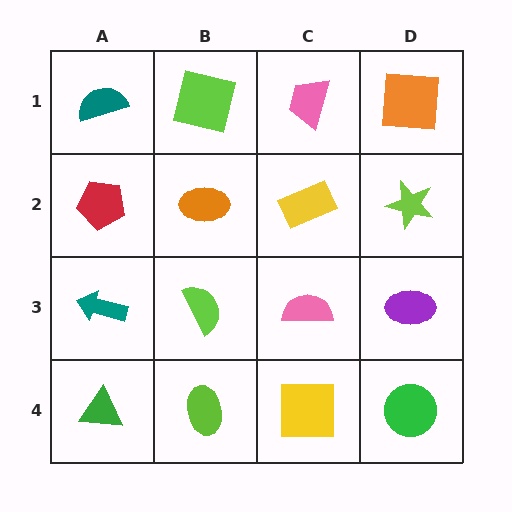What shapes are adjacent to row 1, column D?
A lime star (row 2, column D), a pink trapezoid (row 1, column C).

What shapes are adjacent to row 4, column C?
A pink semicircle (row 3, column C), a lime ellipse (row 4, column B), a green circle (row 4, column D).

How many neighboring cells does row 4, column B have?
3.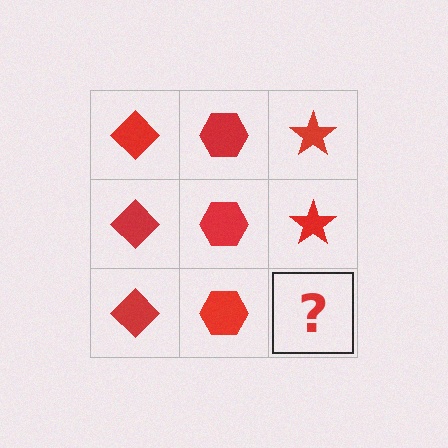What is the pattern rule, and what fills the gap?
The rule is that each column has a consistent shape. The gap should be filled with a red star.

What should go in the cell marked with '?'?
The missing cell should contain a red star.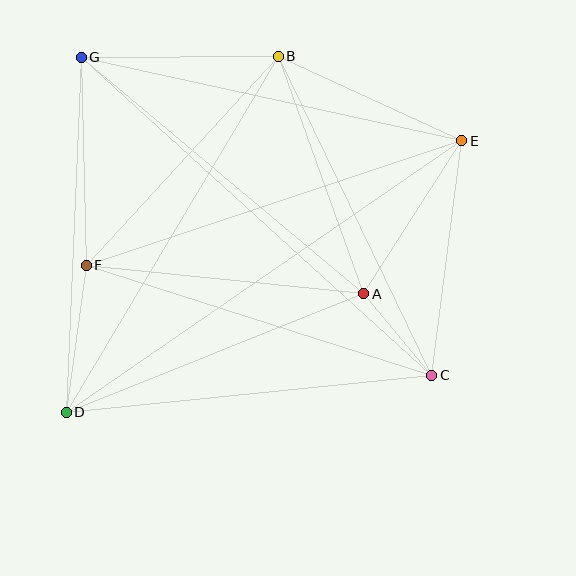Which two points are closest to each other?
Points A and C are closest to each other.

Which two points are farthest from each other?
Points D and E are farthest from each other.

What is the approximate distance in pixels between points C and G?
The distance between C and G is approximately 473 pixels.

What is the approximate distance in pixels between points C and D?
The distance between C and D is approximately 367 pixels.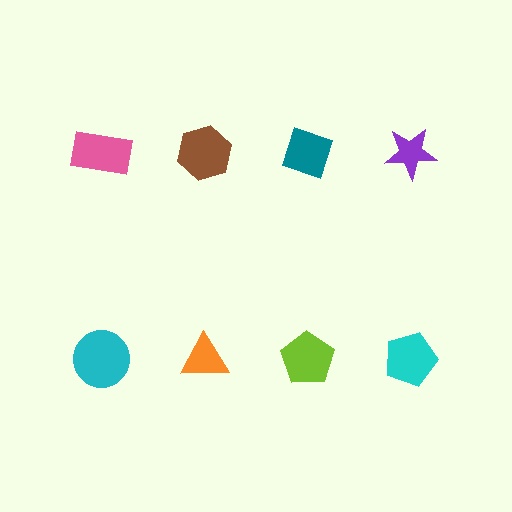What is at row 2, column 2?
An orange triangle.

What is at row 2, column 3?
A lime pentagon.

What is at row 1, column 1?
A pink rectangle.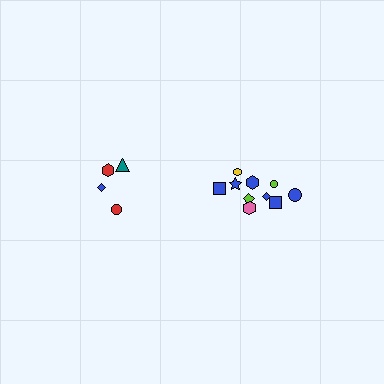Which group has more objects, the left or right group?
The right group.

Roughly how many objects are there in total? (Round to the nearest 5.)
Roughly 15 objects in total.